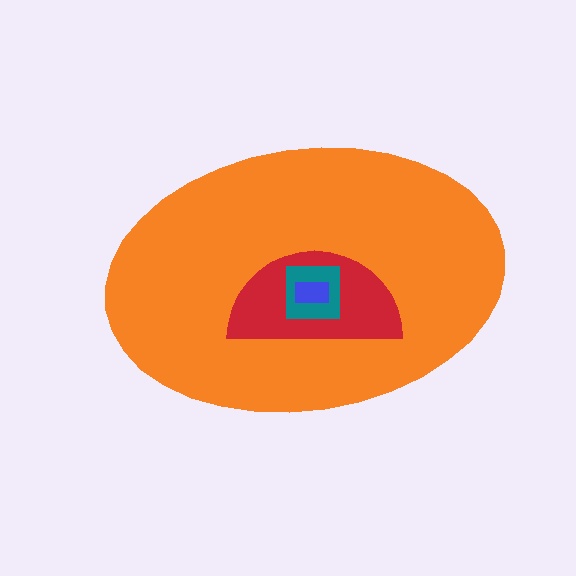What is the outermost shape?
The orange ellipse.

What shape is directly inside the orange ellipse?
The red semicircle.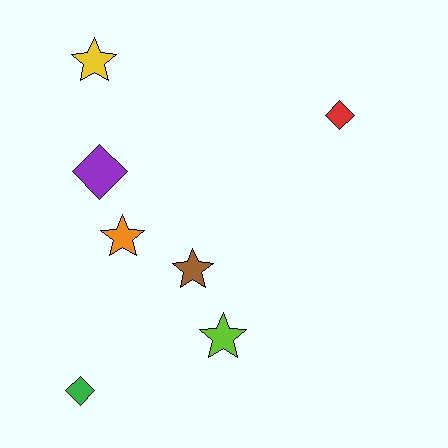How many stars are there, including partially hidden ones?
There are 4 stars.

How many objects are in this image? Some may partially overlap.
There are 7 objects.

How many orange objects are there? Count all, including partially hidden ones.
There is 1 orange object.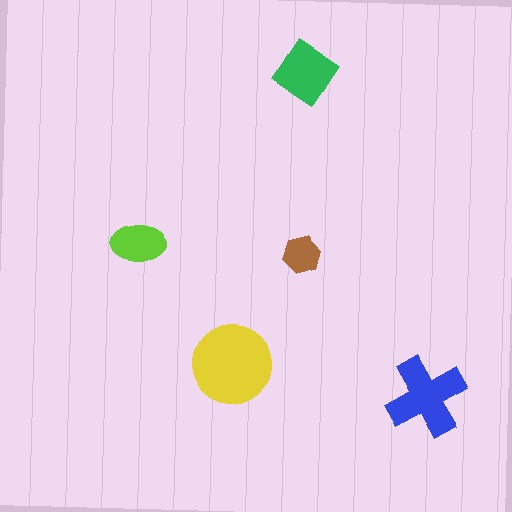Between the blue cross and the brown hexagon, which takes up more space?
The blue cross.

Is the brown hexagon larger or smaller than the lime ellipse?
Smaller.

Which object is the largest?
The yellow circle.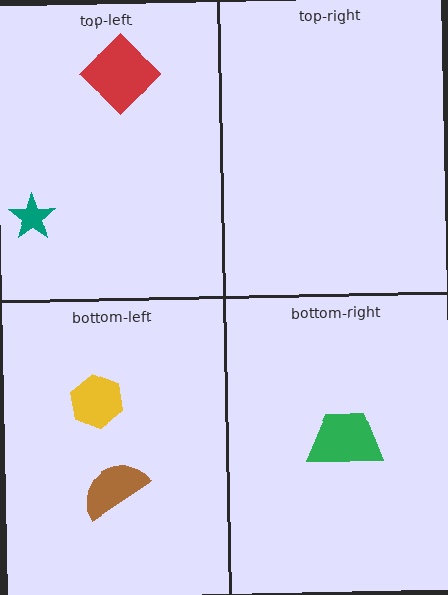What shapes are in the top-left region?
The teal star, the red diamond.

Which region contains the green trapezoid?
The bottom-right region.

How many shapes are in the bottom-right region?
1.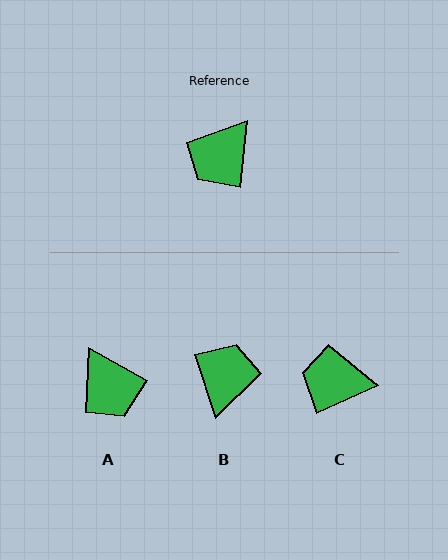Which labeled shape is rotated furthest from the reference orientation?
B, about 156 degrees away.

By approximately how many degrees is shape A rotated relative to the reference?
Approximately 67 degrees counter-clockwise.